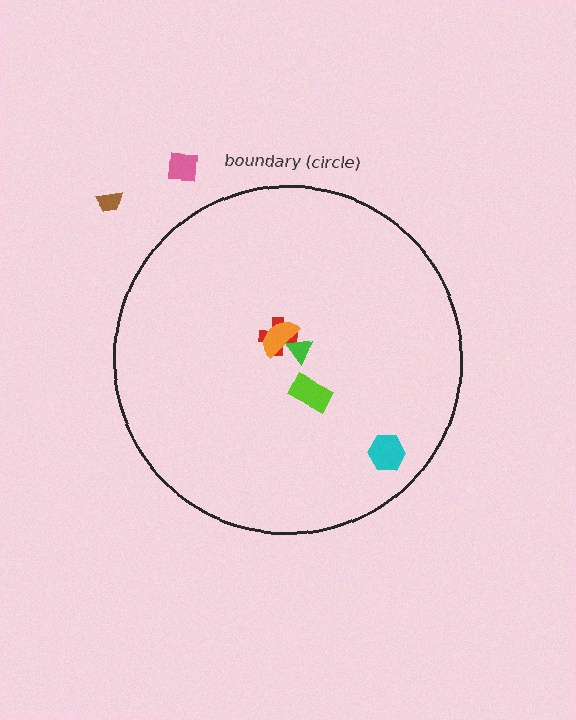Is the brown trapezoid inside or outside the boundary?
Outside.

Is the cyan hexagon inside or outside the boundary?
Inside.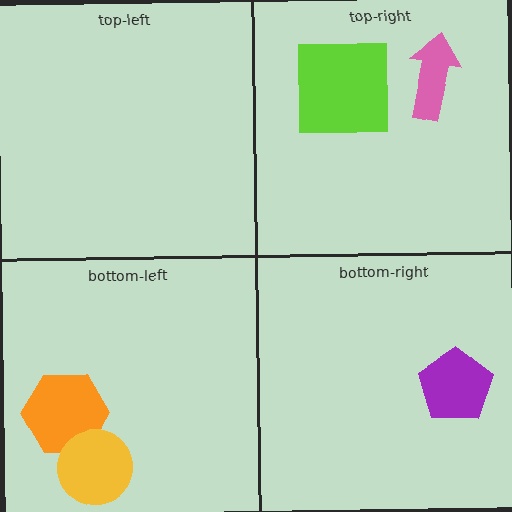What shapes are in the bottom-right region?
The purple pentagon.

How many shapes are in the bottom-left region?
2.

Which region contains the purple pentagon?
The bottom-right region.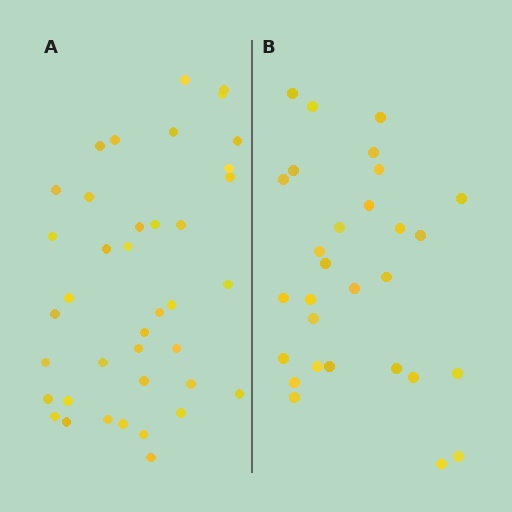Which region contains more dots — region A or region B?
Region A (the left region) has more dots.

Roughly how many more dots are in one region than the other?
Region A has roughly 10 or so more dots than region B.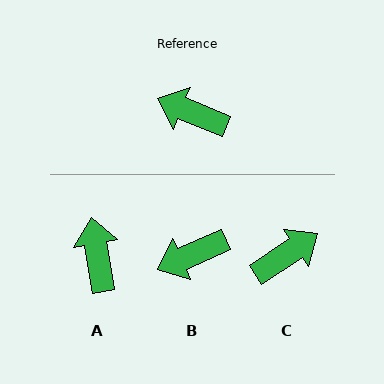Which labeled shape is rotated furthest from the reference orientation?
C, about 124 degrees away.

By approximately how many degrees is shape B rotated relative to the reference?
Approximately 46 degrees counter-clockwise.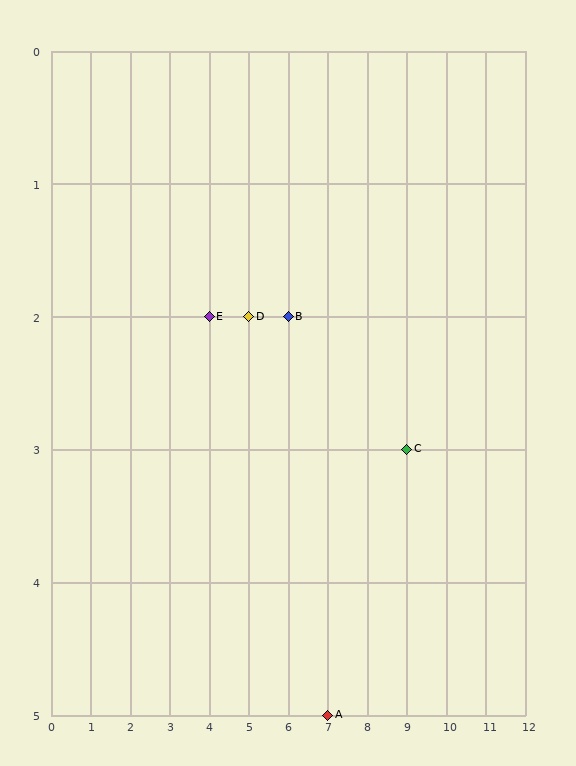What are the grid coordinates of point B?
Point B is at grid coordinates (6, 2).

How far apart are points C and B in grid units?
Points C and B are 3 columns and 1 row apart (about 3.2 grid units diagonally).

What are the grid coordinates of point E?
Point E is at grid coordinates (4, 2).